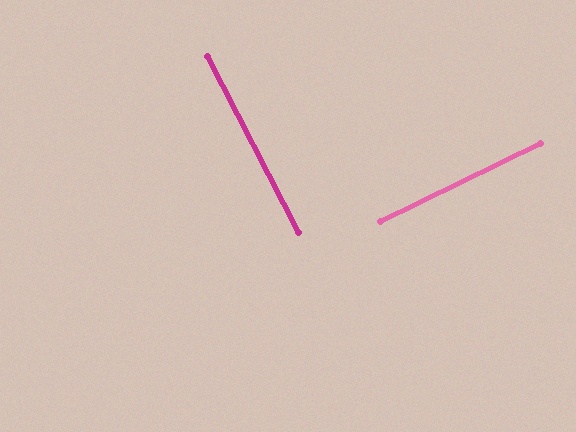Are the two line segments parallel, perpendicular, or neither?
Perpendicular — they meet at approximately 89°.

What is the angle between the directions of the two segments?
Approximately 89 degrees.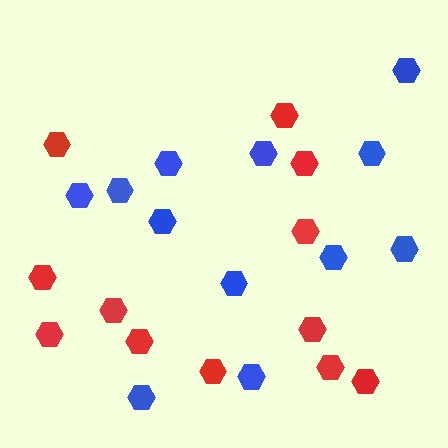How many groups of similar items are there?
There are 2 groups: one group of blue hexagons (12) and one group of red hexagons (12).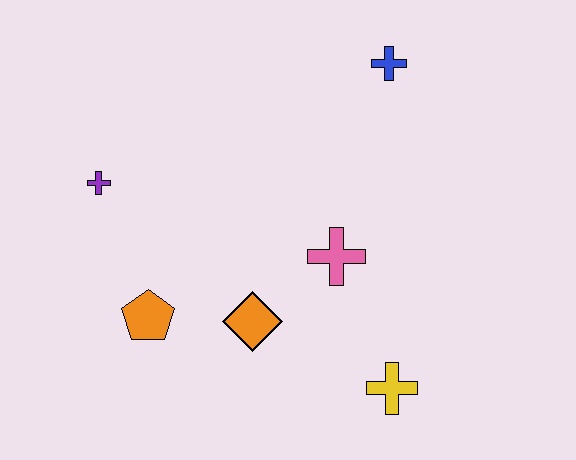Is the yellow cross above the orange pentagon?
No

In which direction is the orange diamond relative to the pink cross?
The orange diamond is to the left of the pink cross.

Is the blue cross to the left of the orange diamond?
No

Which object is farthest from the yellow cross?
The purple cross is farthest from the yellow cross.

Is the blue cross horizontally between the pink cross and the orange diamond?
No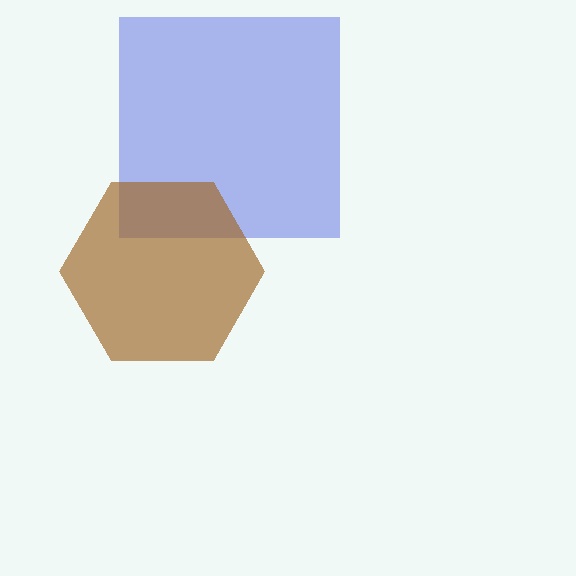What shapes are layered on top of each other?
The layered shapes are: a blue square, a brown hexagon.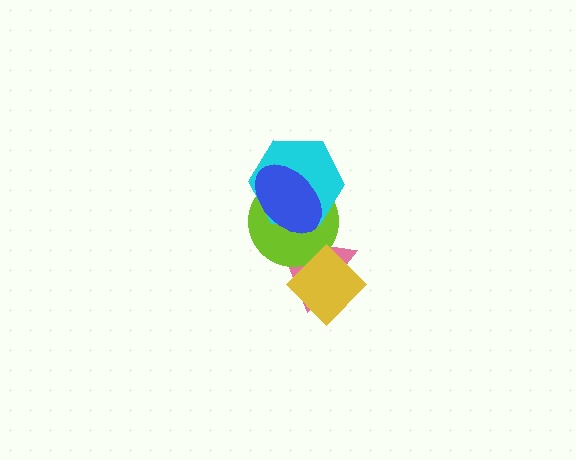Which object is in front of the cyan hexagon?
The blue ellipse is in front of the cyan hexagon.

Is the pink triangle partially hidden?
Yes, it is partially covered by another shape.